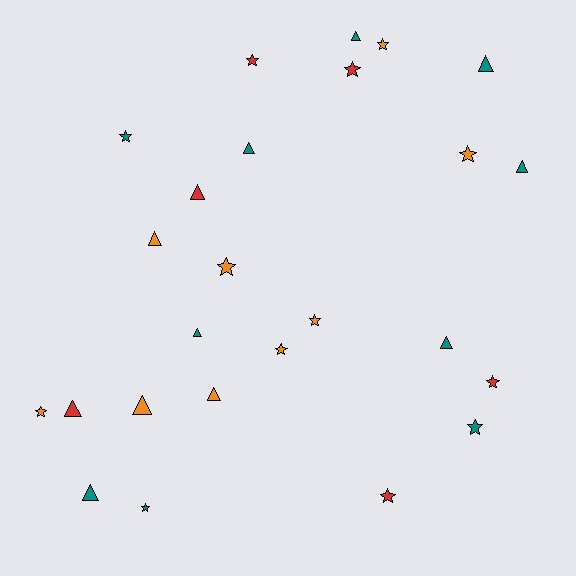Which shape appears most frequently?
Star, with 13 objects.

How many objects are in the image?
There are 25 objects.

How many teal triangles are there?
There are 7 teal triangles.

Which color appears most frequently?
Teal, with 10 objects.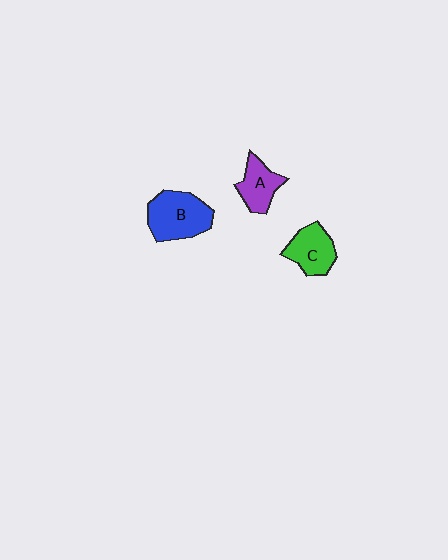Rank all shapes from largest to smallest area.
From largest to smallest: B (blue), C (green), A (purple).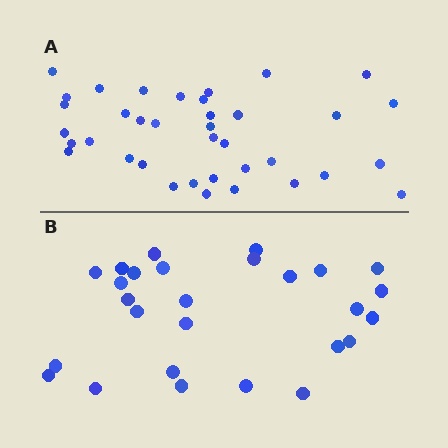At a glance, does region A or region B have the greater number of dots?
Region A (the top region) has more dots.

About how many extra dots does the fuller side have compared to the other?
Region A has roughly 10 or so more dots than region B.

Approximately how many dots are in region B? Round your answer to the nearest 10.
About 30 dots. (The exact count is 27, which rounds to 30.)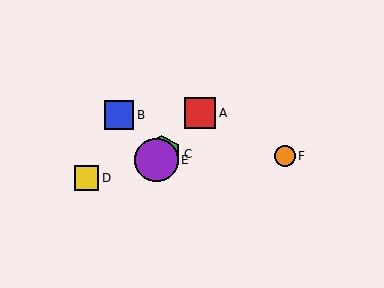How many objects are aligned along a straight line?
3 objects (A, C, E) are aligned along a straight line.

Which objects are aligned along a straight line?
Objects A, C, E are aligned along a straight line.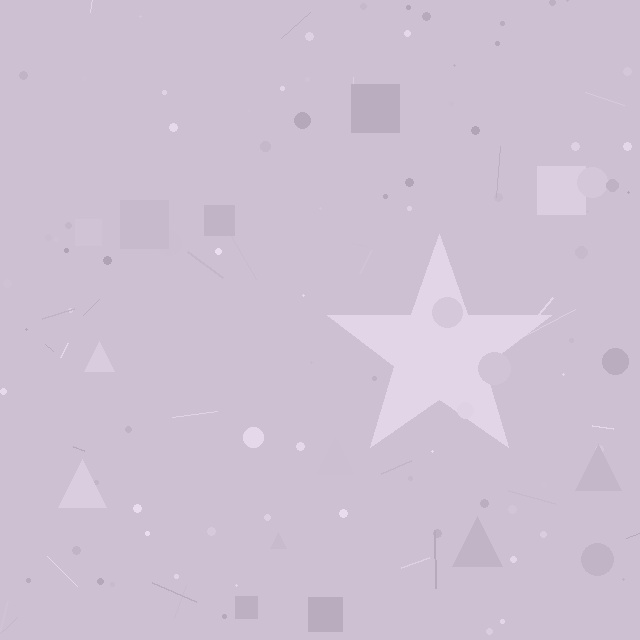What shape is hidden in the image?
A star is hidden in the image.